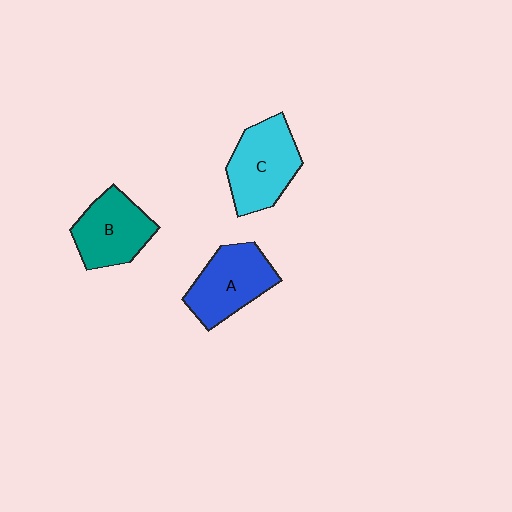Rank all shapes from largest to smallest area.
From largest to smallest: C (cyan), A (blue), B (teal).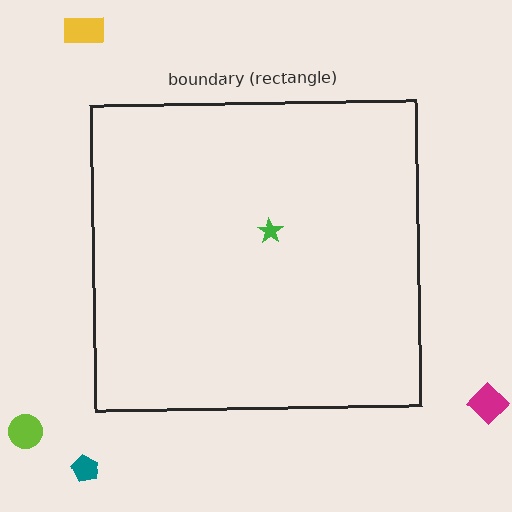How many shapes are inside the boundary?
1 inside, 4 outside.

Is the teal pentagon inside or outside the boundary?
Outside.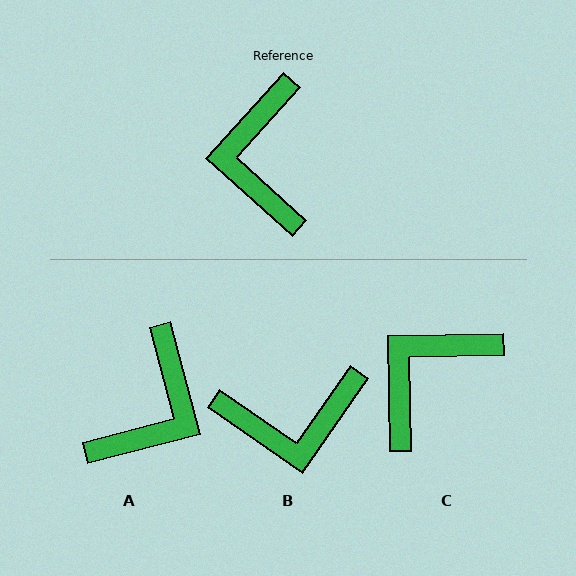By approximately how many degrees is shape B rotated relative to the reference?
Approximately 97 degrees counter-clockwise.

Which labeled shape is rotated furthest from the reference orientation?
A, about 147 degrees away.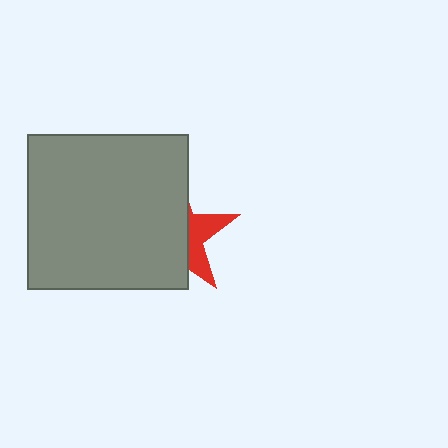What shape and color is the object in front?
The object in front is a gray rectangle.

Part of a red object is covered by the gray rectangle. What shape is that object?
It is a star.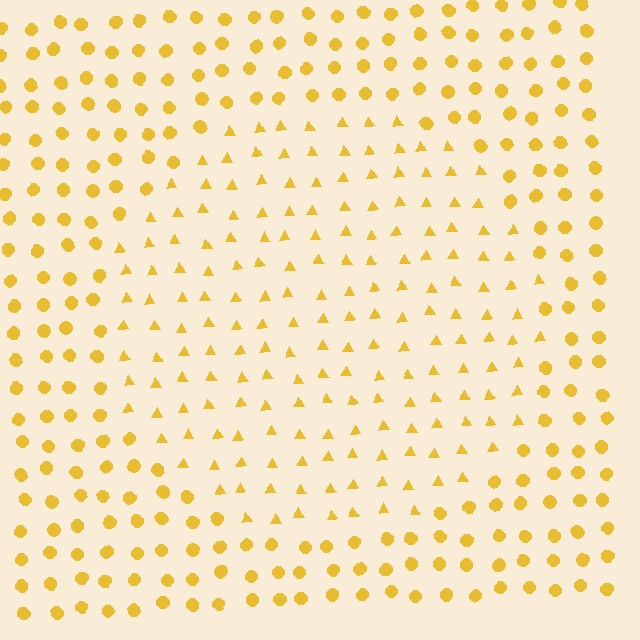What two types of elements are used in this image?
The image uses triangles inside the circle region and circles outside it.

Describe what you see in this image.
The image is filled with small yellow elements arranged in a uniform grid. A circle-shaped region contains triangles, while the surrounding area contains circles. The boundary is defined purely by the change in element shape.